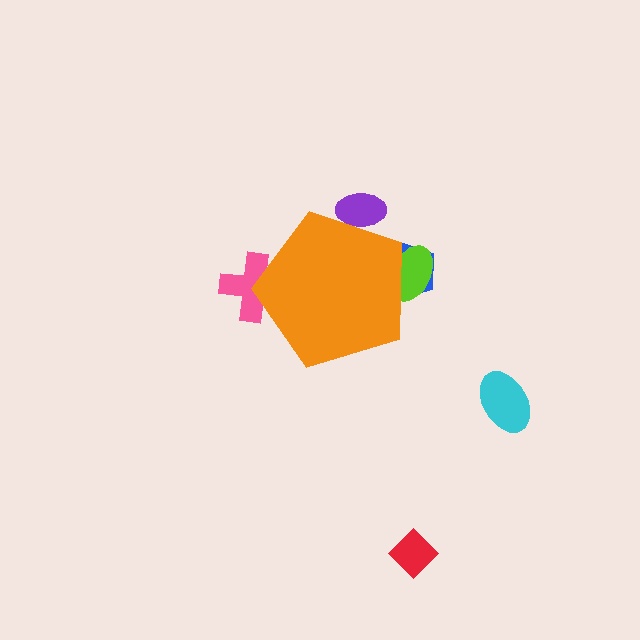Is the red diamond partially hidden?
No, the red diamond is fully visible.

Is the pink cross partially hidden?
Yes, the pink cross is partially hidden behind the orange pentagon.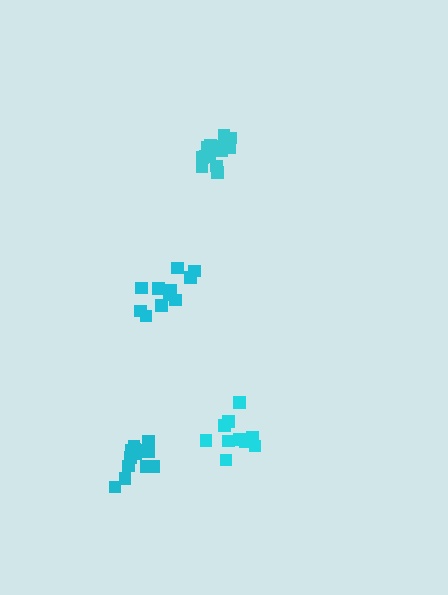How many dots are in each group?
Group 1: 10 dots, Group 2: 13 dots, Group 3: 13 dots, Group 4: 12 dots (48 total).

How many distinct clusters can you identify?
There are 4 distinct clusters.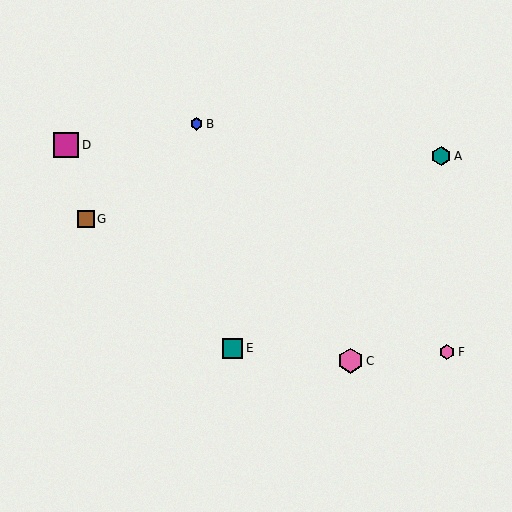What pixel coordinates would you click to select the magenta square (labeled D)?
Click at (66, 145) to select the magenta square D.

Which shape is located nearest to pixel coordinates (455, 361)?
The pink hexagon (labeled F) at (447, 352) is nearest to that location.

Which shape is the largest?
The pink hexagon (labeled C) is the largest.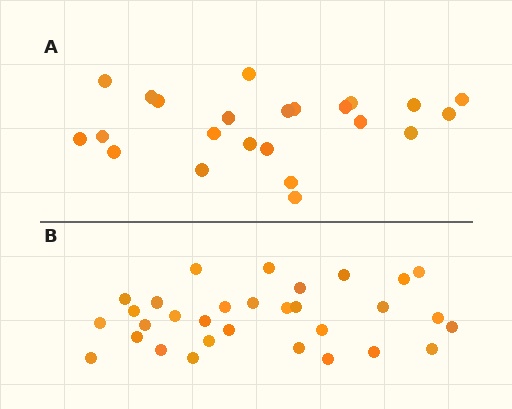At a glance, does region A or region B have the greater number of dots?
Region B (the bottom region) has more dots.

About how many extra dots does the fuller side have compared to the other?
Region B has roughly 8 or so more dots than region A.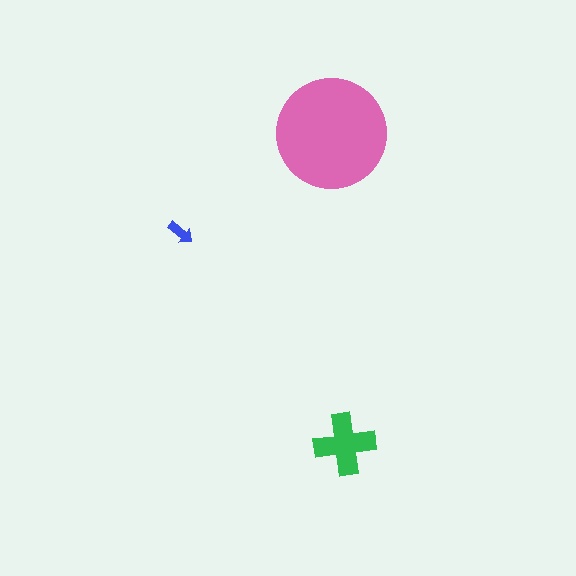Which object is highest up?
The pink circle is topmost.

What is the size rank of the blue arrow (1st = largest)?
3rd.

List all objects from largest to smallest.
The pink circle, the green cross, the blue arrow.